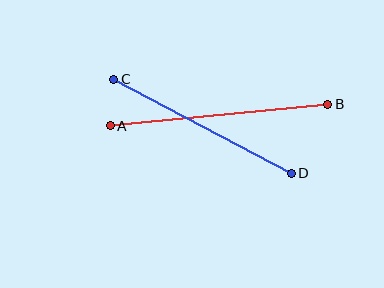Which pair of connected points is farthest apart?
Points A and B are farthest apart.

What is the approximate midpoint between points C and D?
The midpoint is at approximately (203, 126) pixels.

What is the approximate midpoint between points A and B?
The midpoint is at approximately (219, 115) pixels.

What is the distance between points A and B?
The distance is approximately 219 pixels.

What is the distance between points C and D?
The distance is approximately 201 pixels.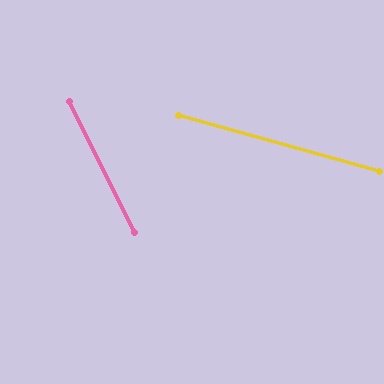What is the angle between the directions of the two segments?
Approximately 48 degrees.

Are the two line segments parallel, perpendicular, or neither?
Neither parallel nor perpendicular — they differ by about 48°.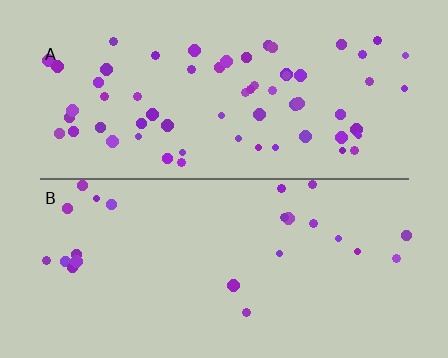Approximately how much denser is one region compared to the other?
Approximately 2.6× — region A over region B.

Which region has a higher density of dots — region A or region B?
A (the top).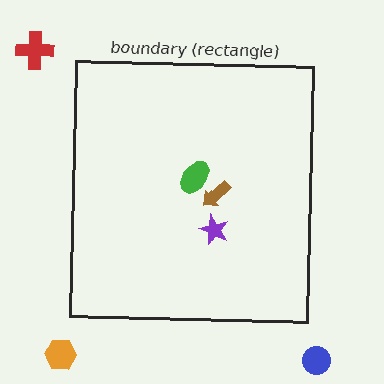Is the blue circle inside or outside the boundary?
Outside.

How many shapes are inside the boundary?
3 inside, 3 outside.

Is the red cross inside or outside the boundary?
Outside.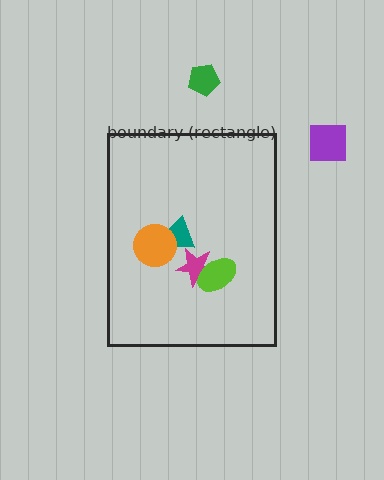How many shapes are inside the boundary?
4 inside, 2 outside.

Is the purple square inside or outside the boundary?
Outside.